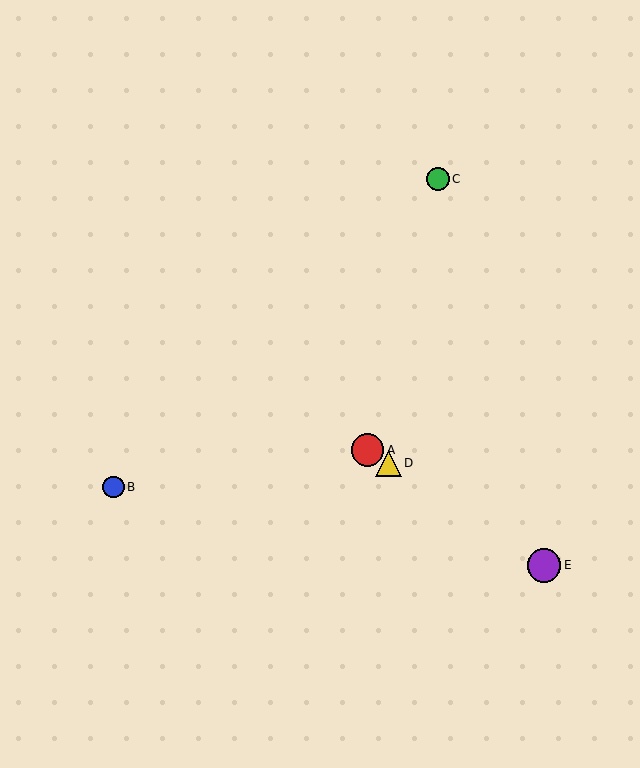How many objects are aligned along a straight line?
3 objects (A, D, E) are aligned along a straight line.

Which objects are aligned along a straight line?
Objects A, D, E are aligned along a straight line.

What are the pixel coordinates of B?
Object B is at (113, 487).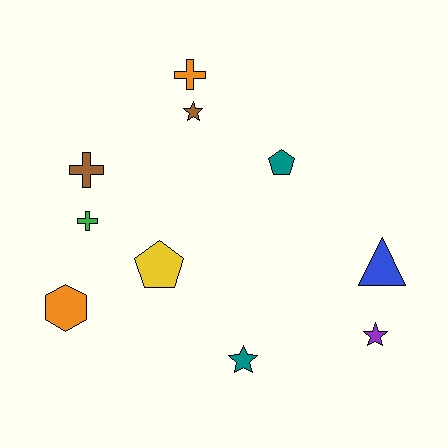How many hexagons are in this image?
There is 1 hexagon.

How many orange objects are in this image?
There are 2 orange objects.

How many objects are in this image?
There are 10 objects.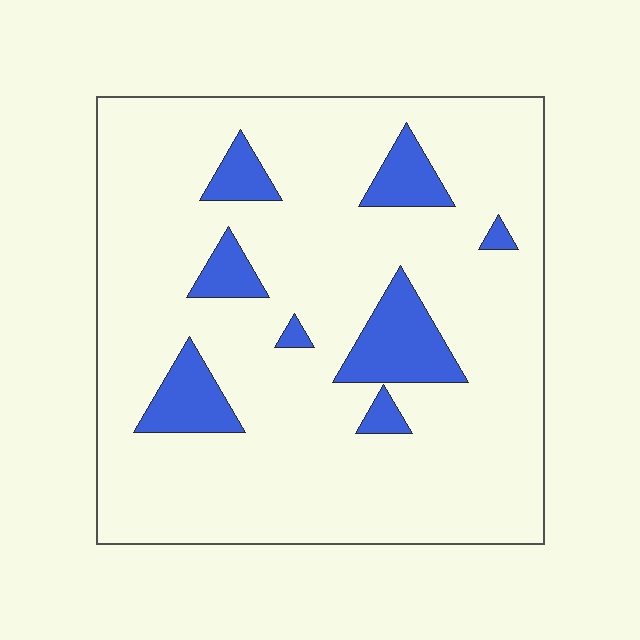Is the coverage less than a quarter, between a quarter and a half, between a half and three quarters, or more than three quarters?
Less than a quarter.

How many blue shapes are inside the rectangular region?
8.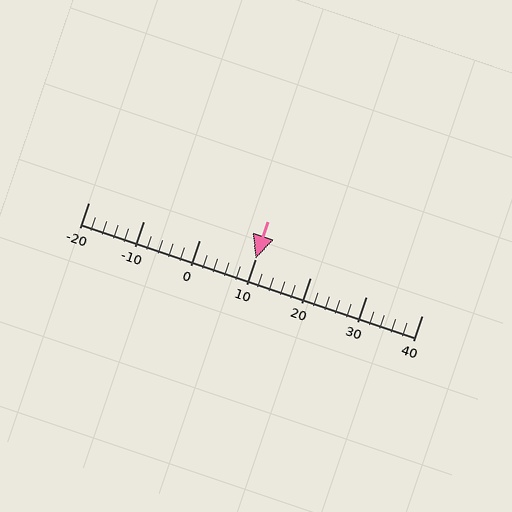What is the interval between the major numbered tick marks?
The major tick marks are spaced 10 units apart.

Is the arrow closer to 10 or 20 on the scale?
The arrow is closer to 10.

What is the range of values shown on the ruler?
The ruler shows values from -20 to 40.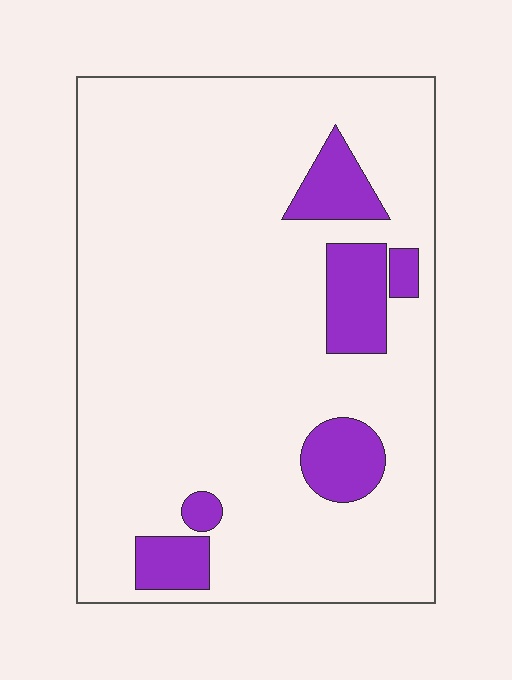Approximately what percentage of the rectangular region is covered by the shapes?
Approximately 15%.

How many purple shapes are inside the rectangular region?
6.